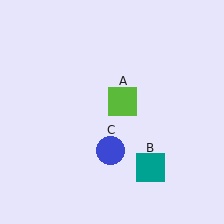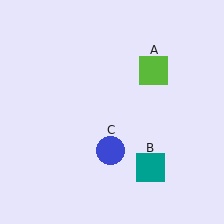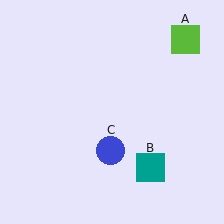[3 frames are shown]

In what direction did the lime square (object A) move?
The lime square (object A) moved up and to the right.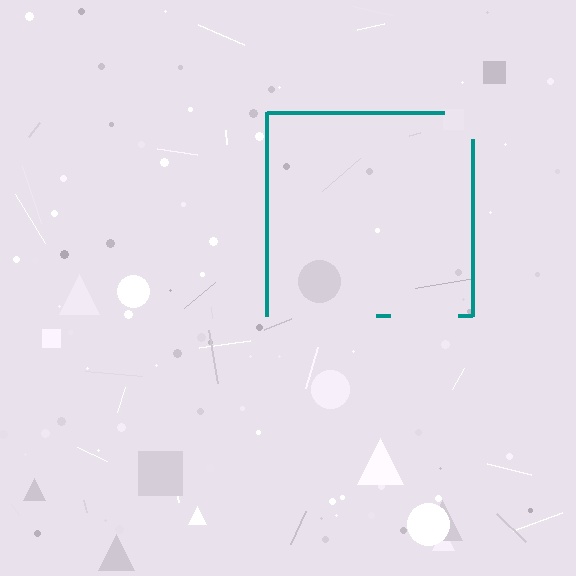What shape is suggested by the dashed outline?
The dashed outline suggests a square.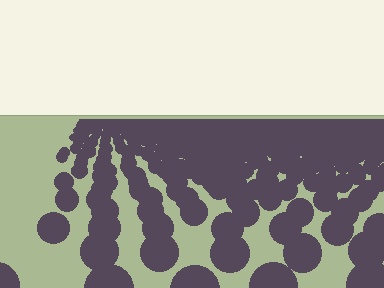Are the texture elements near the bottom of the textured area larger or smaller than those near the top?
Larger. Near the bottom, elements are closer to the viewer and appear at a bigger on-screen size.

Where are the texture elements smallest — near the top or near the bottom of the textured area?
Near the top.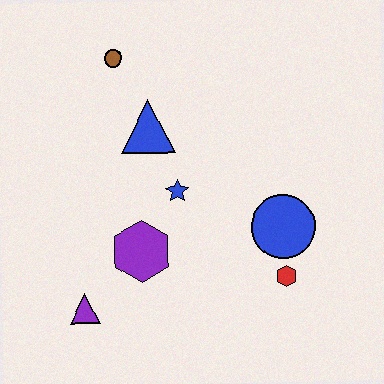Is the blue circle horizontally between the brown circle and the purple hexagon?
No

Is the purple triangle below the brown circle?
Yes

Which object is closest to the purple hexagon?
The blue star is closest to the purple hexagon.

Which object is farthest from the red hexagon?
The brown circle is farthest from the red hexagon.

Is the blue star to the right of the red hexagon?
No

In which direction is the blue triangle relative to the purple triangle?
The blue triangle is above the purple triangle.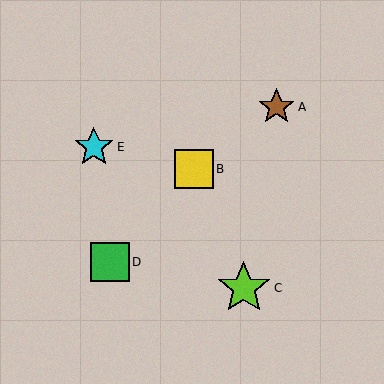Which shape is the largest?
The lime star (labeled C) is the largest.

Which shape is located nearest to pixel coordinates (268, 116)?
The brown star (labeled A) at (276, 107) is nearest to that location.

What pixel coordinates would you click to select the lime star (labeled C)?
Click at (244, 288) to select the lime star C.